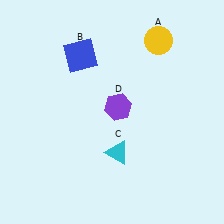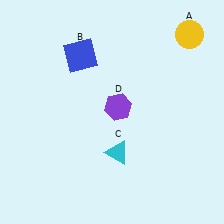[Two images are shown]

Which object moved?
The yellow circle (A) moved right.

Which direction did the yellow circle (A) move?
The yellow circle (A) moved right.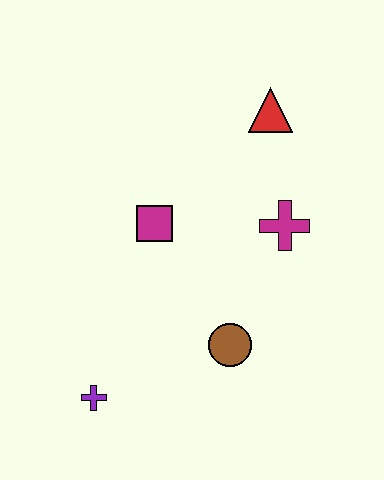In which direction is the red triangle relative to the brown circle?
The red triangle is above the brown circle.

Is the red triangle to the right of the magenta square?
Yes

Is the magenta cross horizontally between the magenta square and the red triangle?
No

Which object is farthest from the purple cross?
The red triangle is farthest from the purple cross.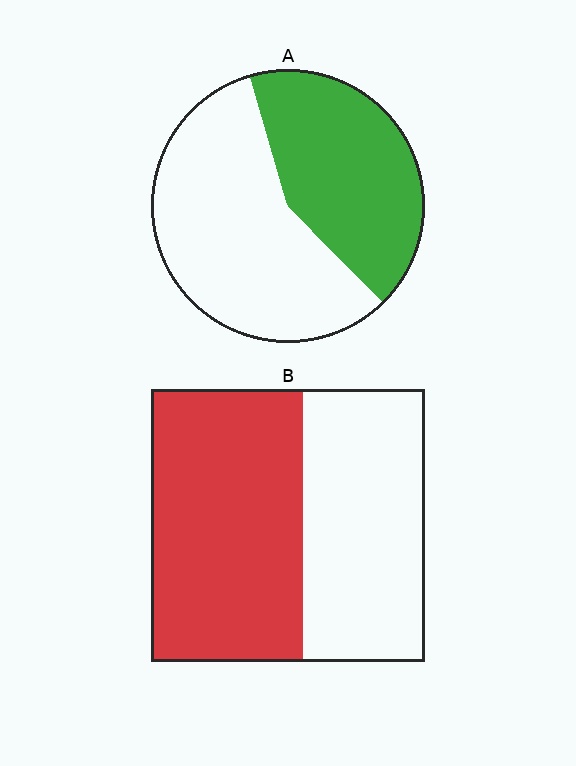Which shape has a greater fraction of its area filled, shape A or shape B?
Shape B.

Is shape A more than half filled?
No.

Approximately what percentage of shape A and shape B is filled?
A is approximately 40% and B is approximately 55%.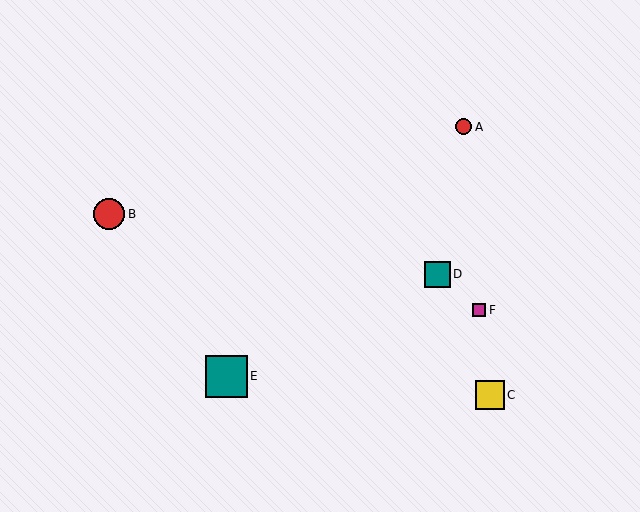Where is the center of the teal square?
The center of the teal square is at (226, 376).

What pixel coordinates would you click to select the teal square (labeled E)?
Click at (226, 376) to select the teal square E.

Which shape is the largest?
The teal square (labeled E) is the largest.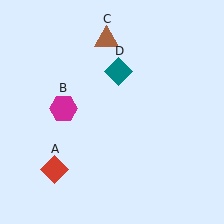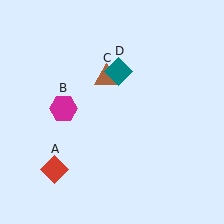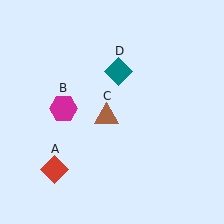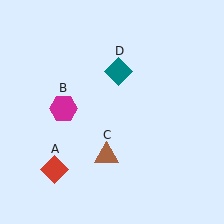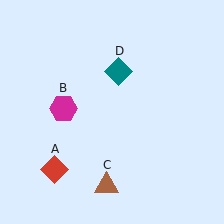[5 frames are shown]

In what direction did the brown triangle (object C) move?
The brown triangle (object C) moved down.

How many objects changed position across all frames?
1 object changed position: brown triangle (object C).